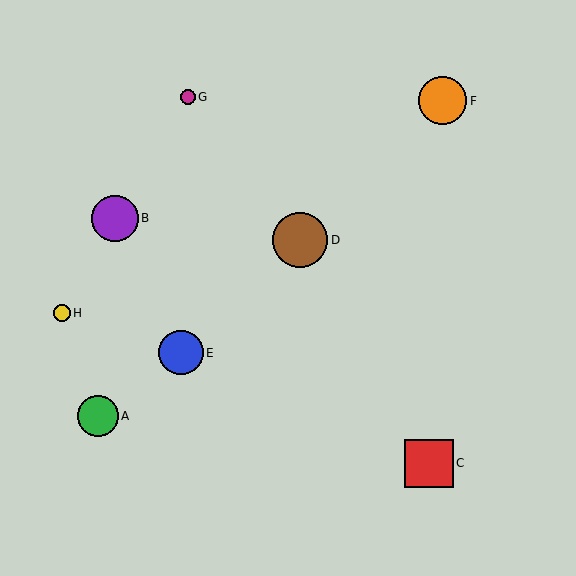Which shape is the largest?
The brown circle (labeled D) is the largest.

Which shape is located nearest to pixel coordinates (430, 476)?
The red square (labeled C) at (429, 463) is nearest to that location.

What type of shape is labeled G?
Shape G is a magenta circle.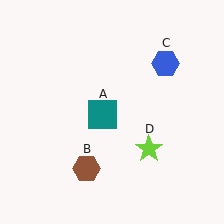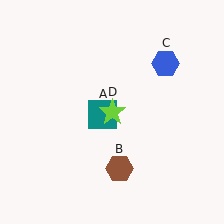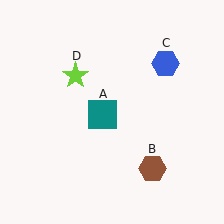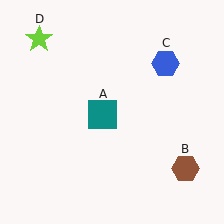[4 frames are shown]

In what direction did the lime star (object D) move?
The lime star (object D) moved up and to the left.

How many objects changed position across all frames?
2 objects changed position: brown hexagon (object B), lime star (object D).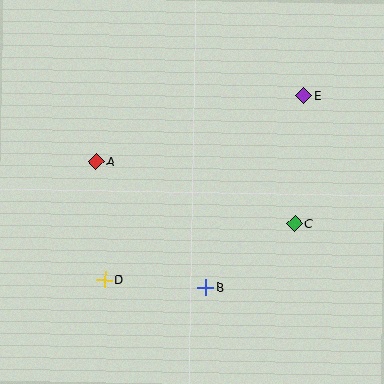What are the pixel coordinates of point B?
Point B is at (206, 288).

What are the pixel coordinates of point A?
Point A is at (96, 162).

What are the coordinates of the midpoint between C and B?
The midpoint between C and B is at (250, 256).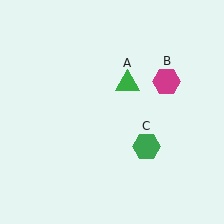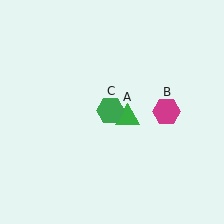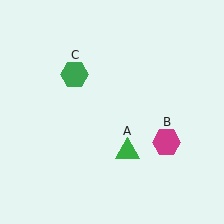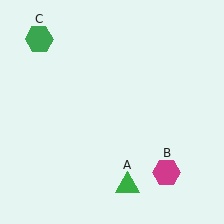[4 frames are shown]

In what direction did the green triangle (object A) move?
The green triangle (object A) moved down.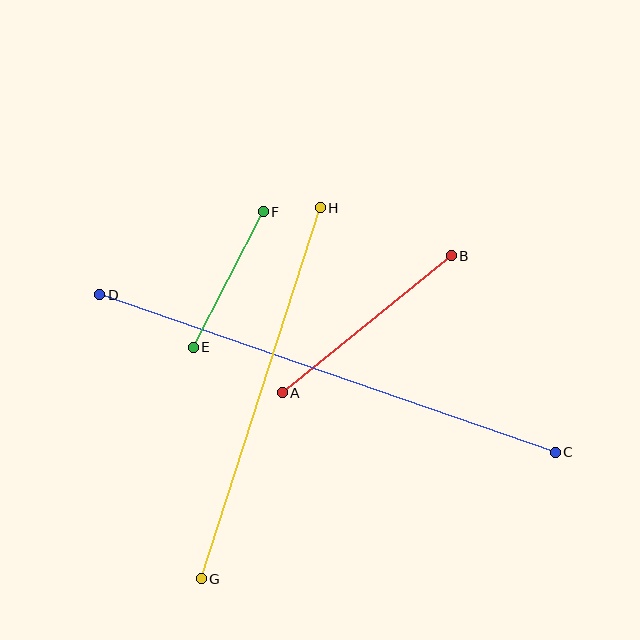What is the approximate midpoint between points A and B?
The midpoint is at approximately (367, 324) pixels.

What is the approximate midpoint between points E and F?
The midpoint is at approximately (228, 279) pixels.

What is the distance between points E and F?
The distance is approximately 152 pixels.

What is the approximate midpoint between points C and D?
The midpoint is at approximately (328, 373) pixels.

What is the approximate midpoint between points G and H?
The midpoint is at approximately (261, 393) pixels.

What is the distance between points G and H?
The distance is approximately 390 pixels.